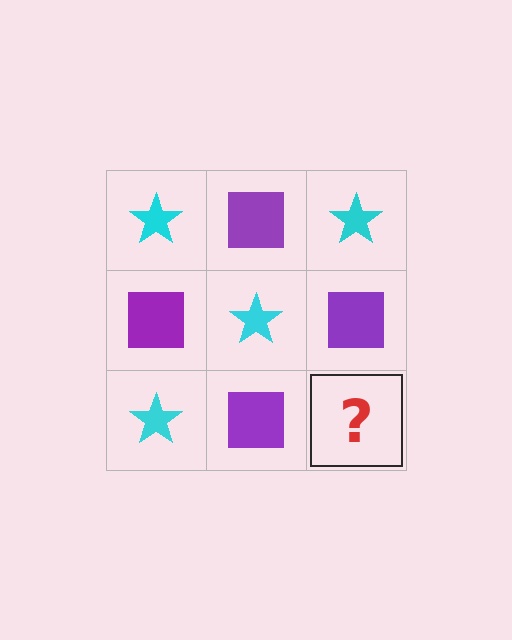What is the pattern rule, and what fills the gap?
The rule is that it alternates cyan star and purple square in a checkerboard pattern. The gap should be filled with a cyan star.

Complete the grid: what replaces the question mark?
The question mark should be replaced with a cyan star.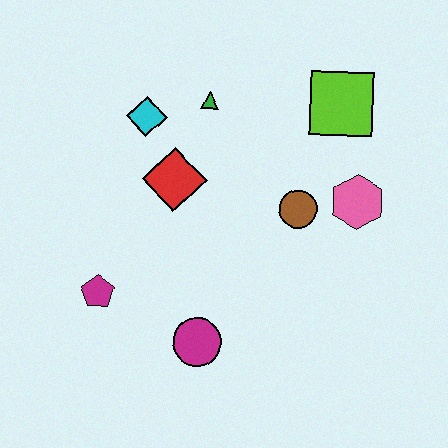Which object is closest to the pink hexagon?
The brown circle is closest to the pink hexagon.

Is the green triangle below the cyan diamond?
No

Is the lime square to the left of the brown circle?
No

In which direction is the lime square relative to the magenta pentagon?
The lime square is to the right of the magenta pentagon.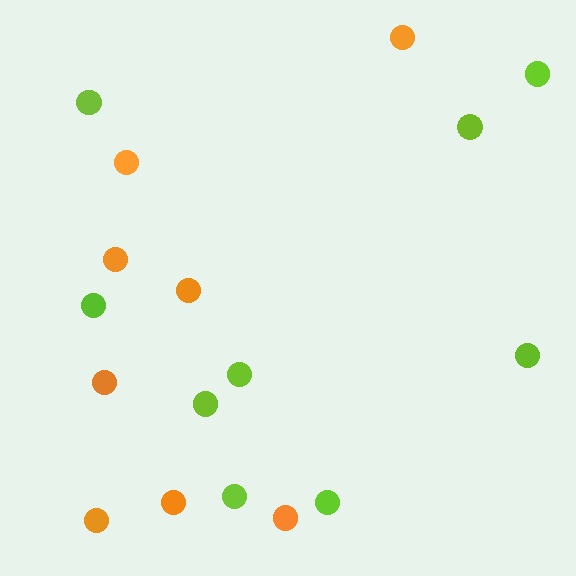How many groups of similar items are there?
There are 2 groups: one group of orange circles (8) and one group of lime circles (9).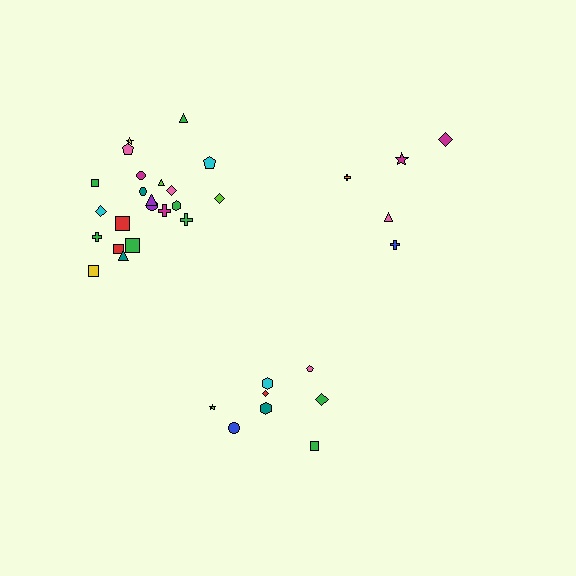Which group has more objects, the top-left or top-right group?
The top-left group.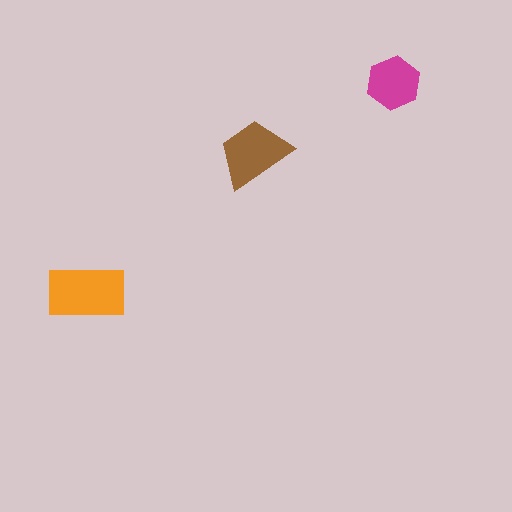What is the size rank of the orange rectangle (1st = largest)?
1st.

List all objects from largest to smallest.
The orange rectangle, the brown trapezoid, the magenta hexagon.